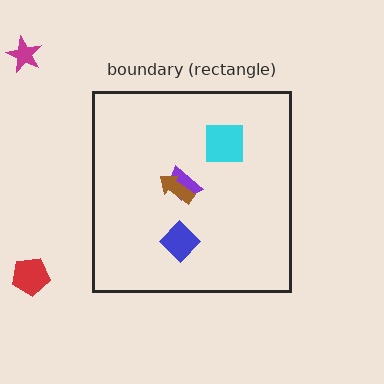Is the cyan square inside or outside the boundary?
Inside.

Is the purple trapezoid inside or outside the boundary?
Inside.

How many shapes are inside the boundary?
4 inside, 2 outside.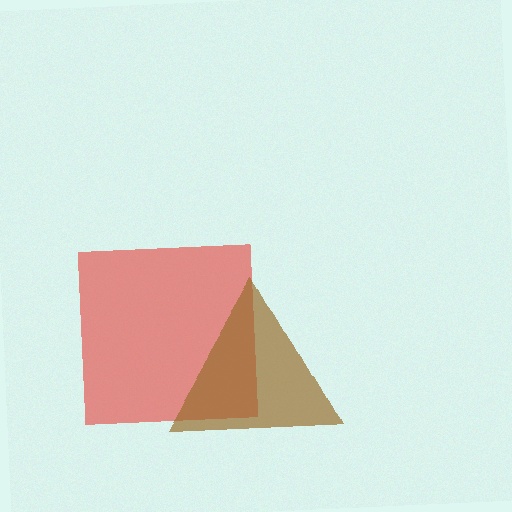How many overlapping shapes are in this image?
There are 2 overlapping shapes in the image.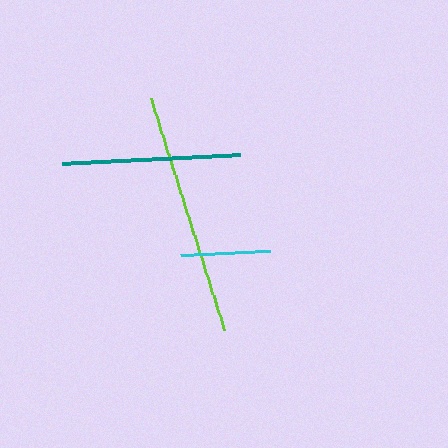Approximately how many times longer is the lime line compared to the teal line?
The lime line is approximately 1.4 times the length of the teal line.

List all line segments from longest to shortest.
From longest to shortest: lime, teal, cyan.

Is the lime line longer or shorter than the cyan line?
The lime line is longer than the cyan line.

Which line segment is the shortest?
The cyan line is the shortest at approximately 90 pixels.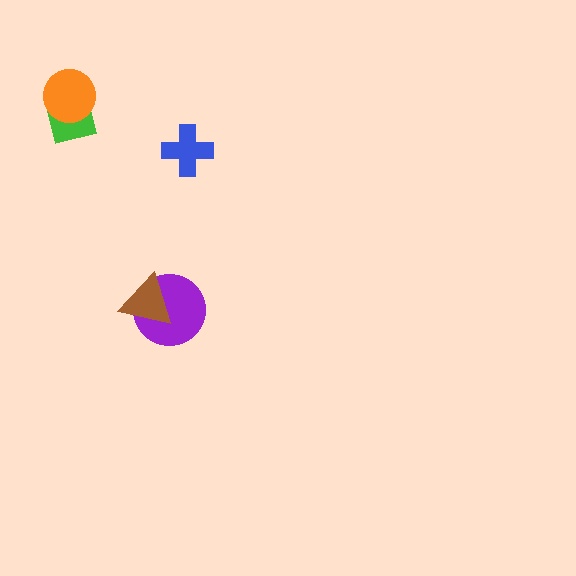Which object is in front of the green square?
The orange circle is in front of the green square.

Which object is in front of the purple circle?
The brown triangle is in front of the purple circle.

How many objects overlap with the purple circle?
1 object overlaps with the purple circle.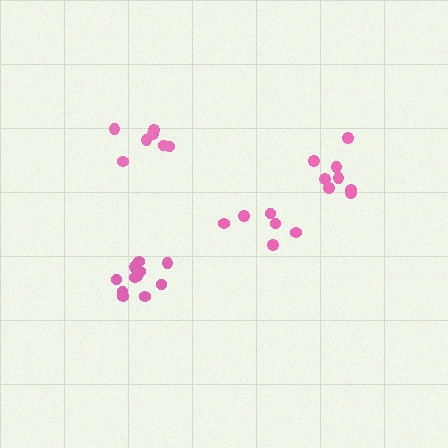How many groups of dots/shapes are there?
There are 4 groups.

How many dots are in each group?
Group 1: 11 dots, Group 2: 6 dots, Group 3: 7 dots, Group 4: 8 dots (32 total).